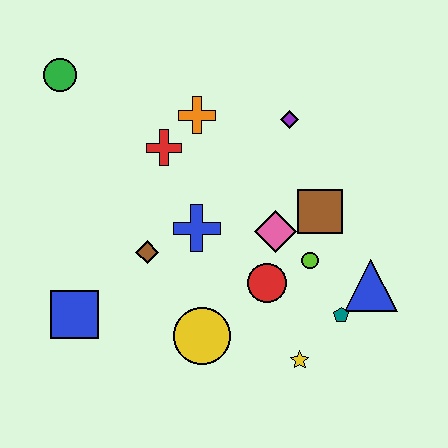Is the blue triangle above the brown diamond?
No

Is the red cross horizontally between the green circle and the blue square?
No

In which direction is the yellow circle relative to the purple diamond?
The yellow circle is below the purple diamond.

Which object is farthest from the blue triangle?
The green circle is farthest from the blue triangle.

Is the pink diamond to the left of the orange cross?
No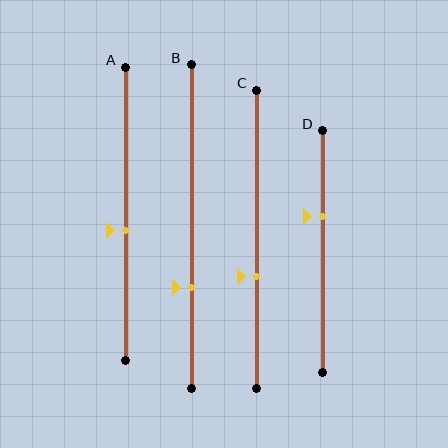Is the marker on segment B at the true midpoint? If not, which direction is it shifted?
No, the marker on segment B is shifted downward by about 19% of the segment length.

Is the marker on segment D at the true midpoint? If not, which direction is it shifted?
No, the marker on segment D is shifted upward by about 14% of the segment length.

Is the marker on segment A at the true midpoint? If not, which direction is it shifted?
No, the marker on segment A is shifted downward by about 6% of the segment length.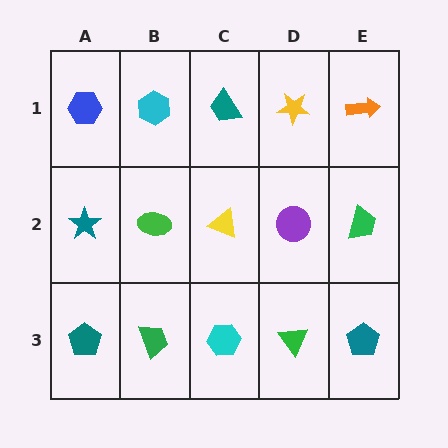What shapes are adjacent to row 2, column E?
An orange arrow (row 1, column E), a teal pentagon (row 3, column E), a purple circle (row 2, column D).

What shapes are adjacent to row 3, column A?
A teal star (row 2, column A), a green trapezoid (row 3, column B).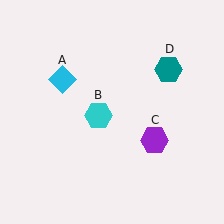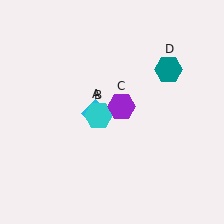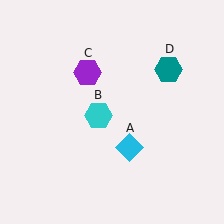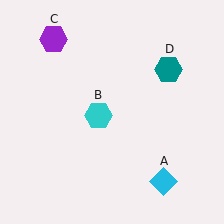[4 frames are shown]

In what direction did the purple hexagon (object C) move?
The purple hexagon (object C) moved up and to the left.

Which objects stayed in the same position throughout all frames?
Cyan hexagon (object B) and teal hexagon (object D) remained stationary.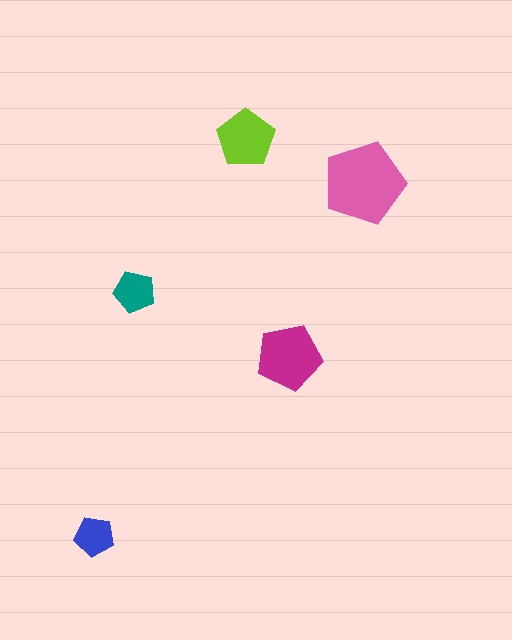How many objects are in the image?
There are 5 objects in the image.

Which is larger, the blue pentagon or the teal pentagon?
The teal one.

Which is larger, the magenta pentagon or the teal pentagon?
The magenta one.